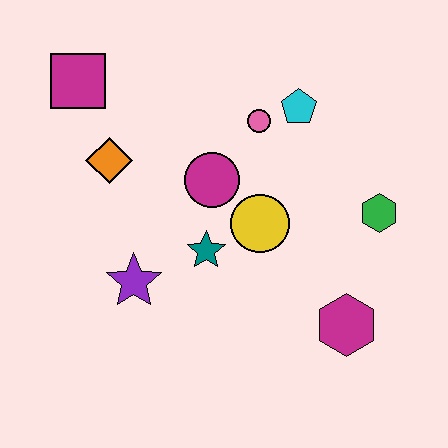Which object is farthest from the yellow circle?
The magenta square is farthest from the yellow circle.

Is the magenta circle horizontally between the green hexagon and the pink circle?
No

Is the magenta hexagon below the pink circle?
Yes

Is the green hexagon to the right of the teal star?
Yes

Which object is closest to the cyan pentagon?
The pink circle is closest to the cyan pentagon.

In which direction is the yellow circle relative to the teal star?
The yellow circle is to the right of the teal star.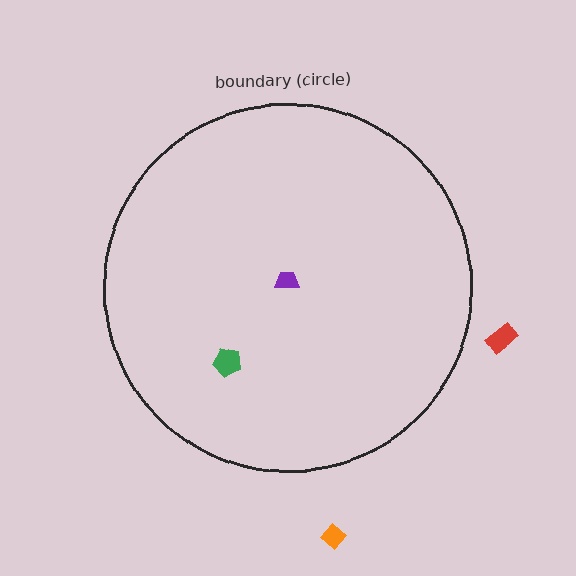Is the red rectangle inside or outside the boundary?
Outside.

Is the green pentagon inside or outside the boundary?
Inside.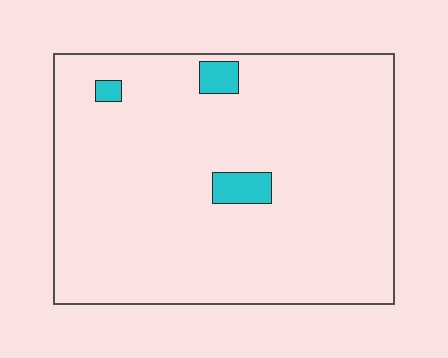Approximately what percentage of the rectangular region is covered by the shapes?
Approximately 5%.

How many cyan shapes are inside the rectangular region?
3.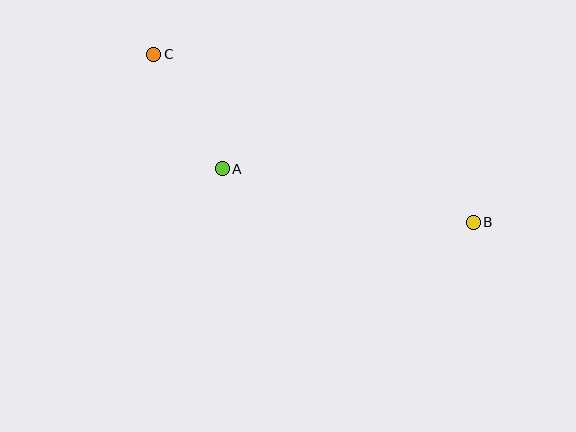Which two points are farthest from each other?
Points B and C are farthest from each other.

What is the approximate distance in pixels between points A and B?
The distance between A and B is approximately 257 pixels.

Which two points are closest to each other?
Points A and C are closest to each other.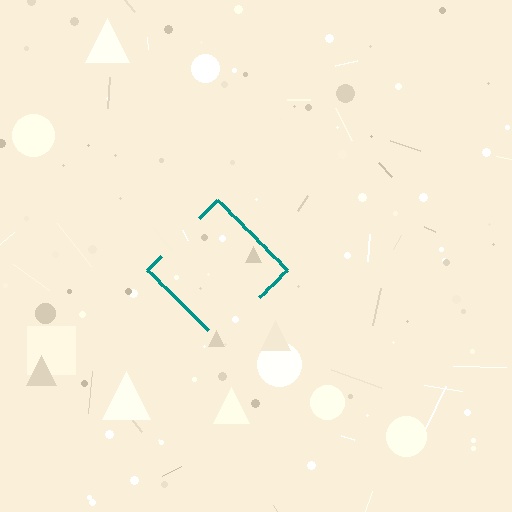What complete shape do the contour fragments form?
The contour fragments form a diamond.